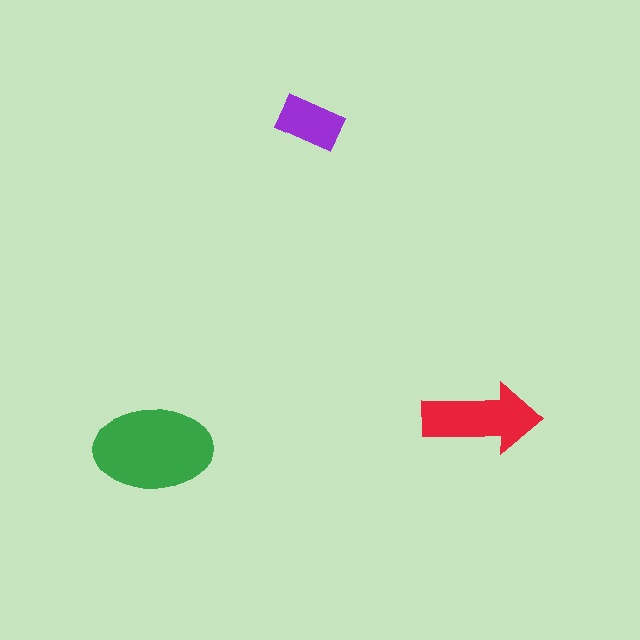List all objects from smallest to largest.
The purple rectangle, the red arrow, the green ellipse.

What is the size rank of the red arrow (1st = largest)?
2nd.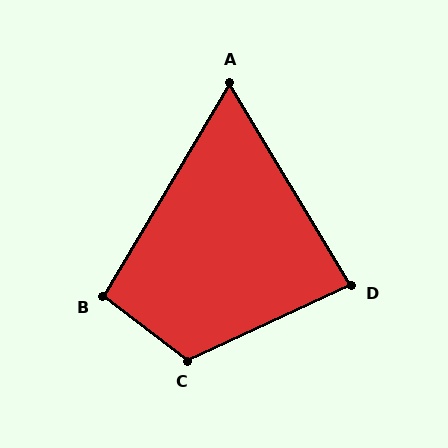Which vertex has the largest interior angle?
C, at approximately 118 degrees.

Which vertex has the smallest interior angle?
A, at approximately 62 degrees.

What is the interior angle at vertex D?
Approximately 84 degrees (acute).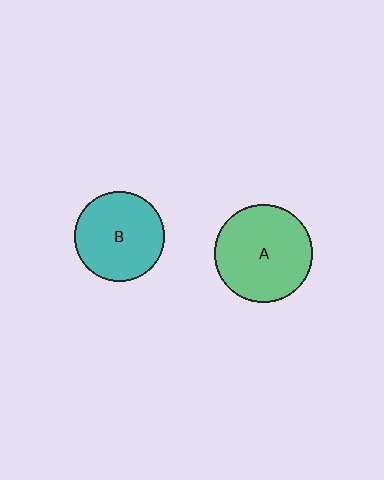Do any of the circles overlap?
No, none of the circles overlap.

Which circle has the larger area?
Circle A (green).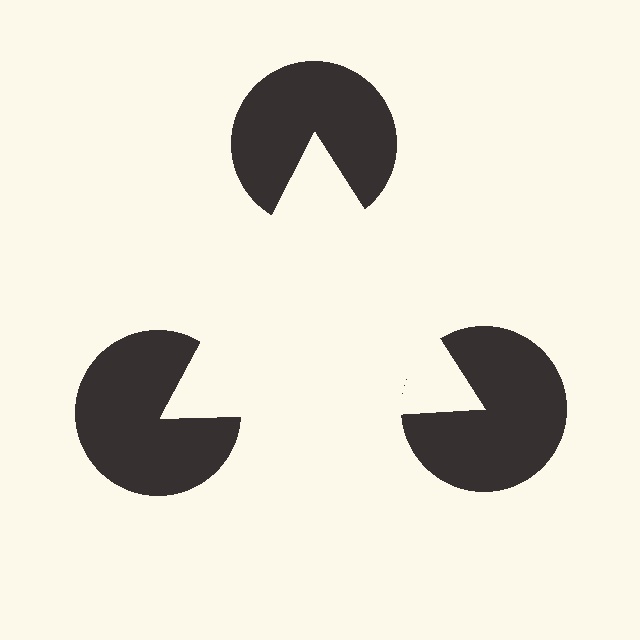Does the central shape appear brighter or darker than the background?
It typically appears slightly brighter than the background, even though no actual brightness change is drawn.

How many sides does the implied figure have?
3 sides.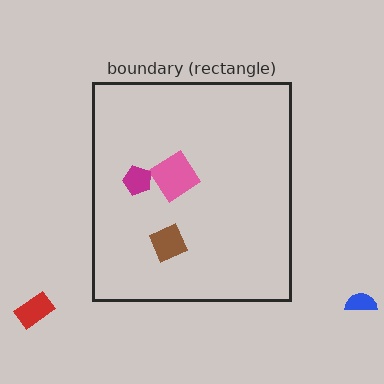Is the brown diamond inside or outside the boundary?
Inside.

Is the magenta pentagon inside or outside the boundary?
Inside.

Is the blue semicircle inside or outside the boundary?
Outside.